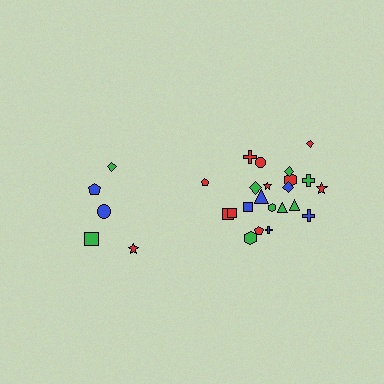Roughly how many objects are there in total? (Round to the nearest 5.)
Roughly 25 objects in total.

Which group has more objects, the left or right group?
The right group.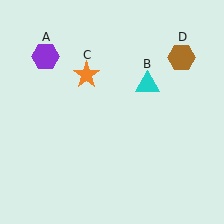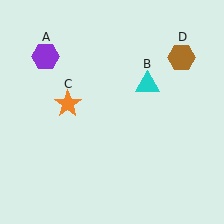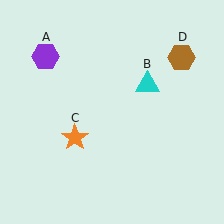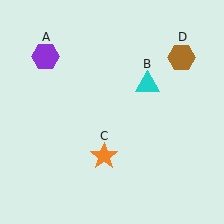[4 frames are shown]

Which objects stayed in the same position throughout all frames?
Purple hexagon (object A) and cyan triangle (object B) and brown hexagon (object D) remained stationary.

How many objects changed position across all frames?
1 object changed position: orange star (object C).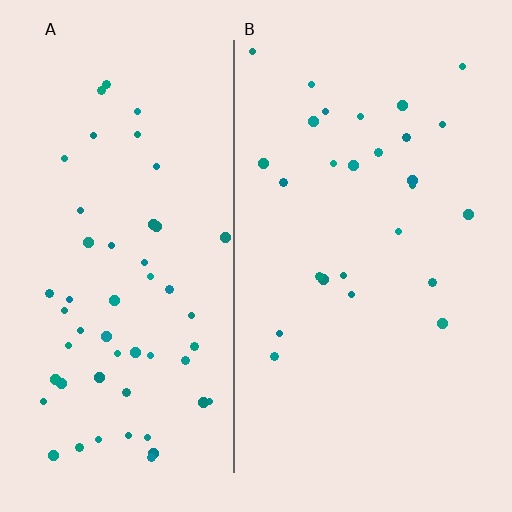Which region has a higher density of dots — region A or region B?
A (the left).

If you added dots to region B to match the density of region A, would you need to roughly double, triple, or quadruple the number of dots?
Approximately double.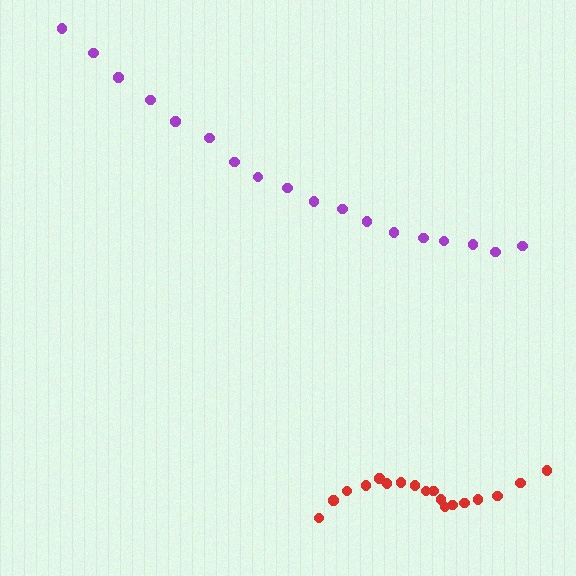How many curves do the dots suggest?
There are 2 distinct paths.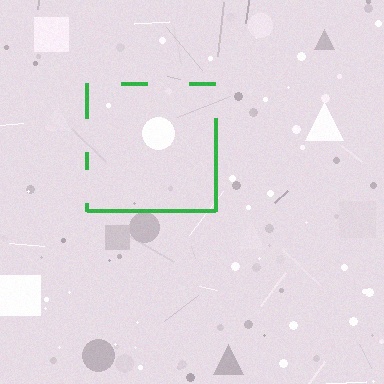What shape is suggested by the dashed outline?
The dashed outline suggests a square.